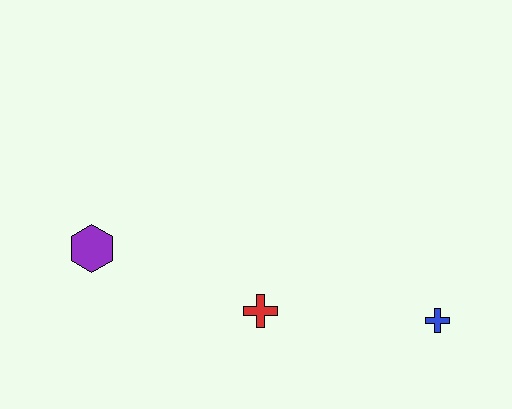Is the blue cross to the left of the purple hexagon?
No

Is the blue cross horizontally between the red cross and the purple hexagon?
No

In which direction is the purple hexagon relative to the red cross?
The purple hexagon is to the left of the red cross.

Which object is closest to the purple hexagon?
The red cross is closest to the purple hexagon.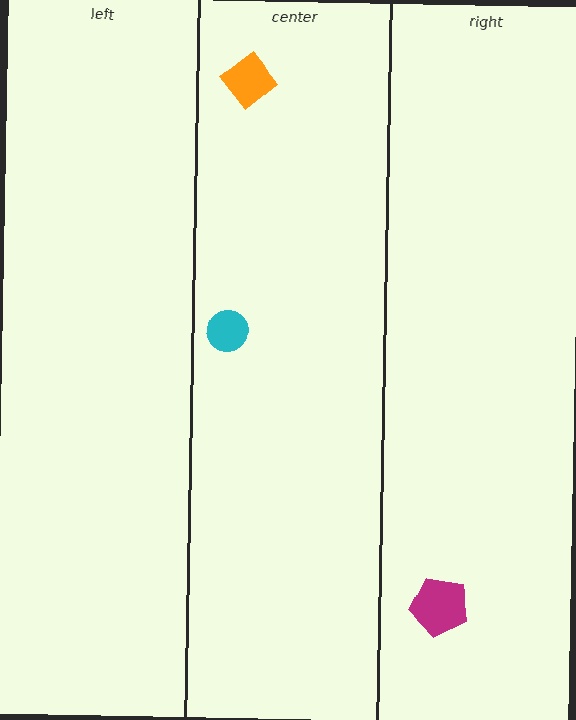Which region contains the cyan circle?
The center region.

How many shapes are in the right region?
1.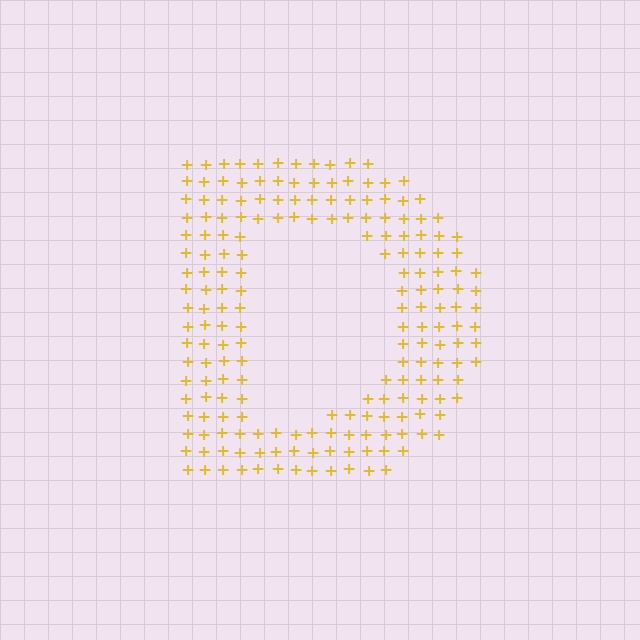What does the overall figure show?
The overall figure shows the letter D.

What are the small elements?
The small elements are plus signs.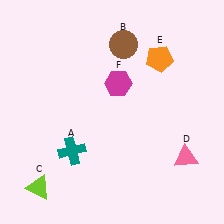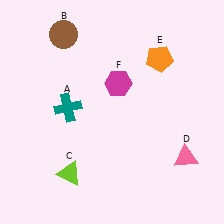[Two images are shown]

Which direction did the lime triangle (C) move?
The lime triangle (C) moved right.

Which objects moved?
The objects that moved are: the teal cross (A), the brown circle (B), the lime triangle (C).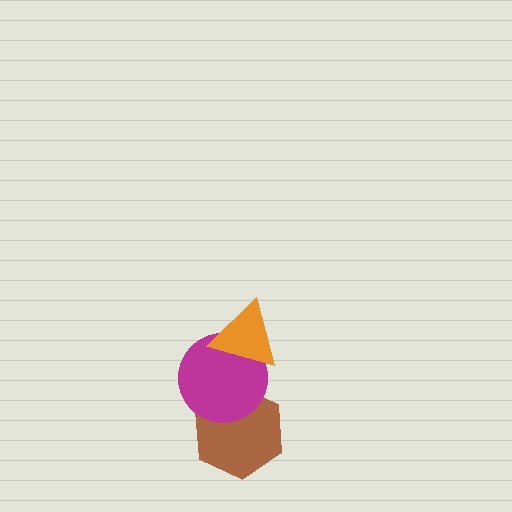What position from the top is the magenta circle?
The magenta circle is 2nd from the top.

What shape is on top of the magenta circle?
The orange triangle is on top of the magenta circle.